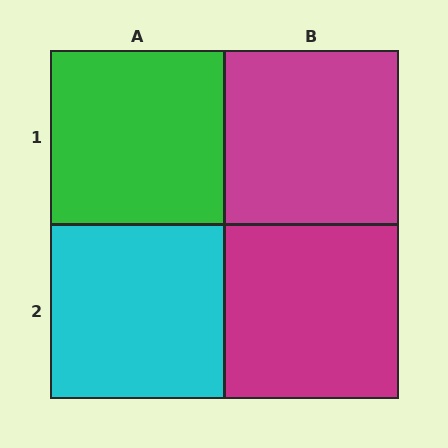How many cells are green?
1 cell is green.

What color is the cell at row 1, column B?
Magenta.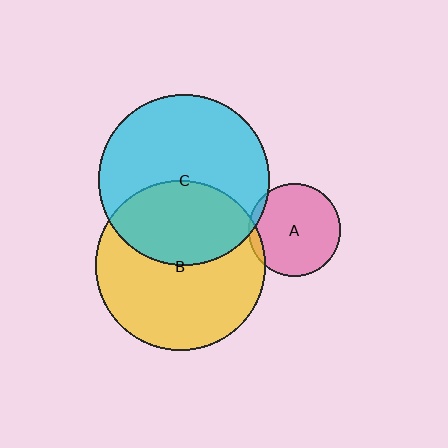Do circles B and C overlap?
Yes.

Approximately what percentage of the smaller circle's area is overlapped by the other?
Approximately 40%.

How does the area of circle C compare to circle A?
Approximately 3.4 times.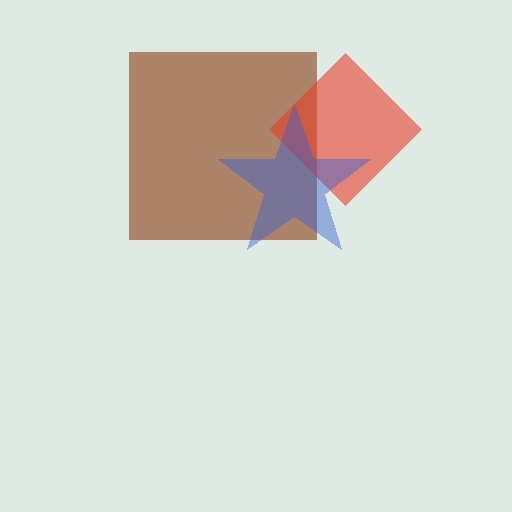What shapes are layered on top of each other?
The layered shapes are: a brown square, a red diamond, a blue star.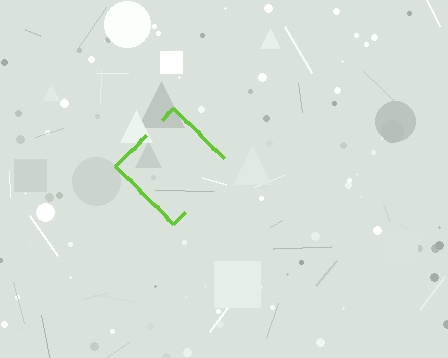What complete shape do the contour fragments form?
The contour fragments form a diamond.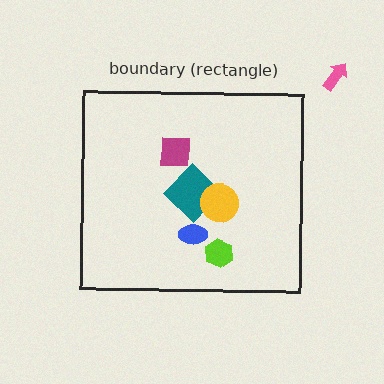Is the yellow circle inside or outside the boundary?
Inside.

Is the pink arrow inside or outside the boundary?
Outside.